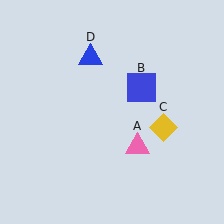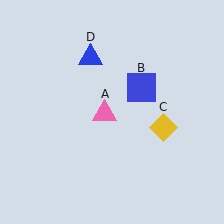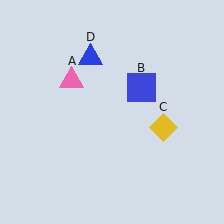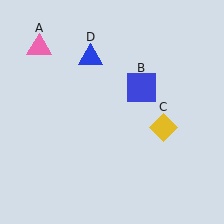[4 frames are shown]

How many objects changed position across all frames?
1 object changed position: pink triangle (object A).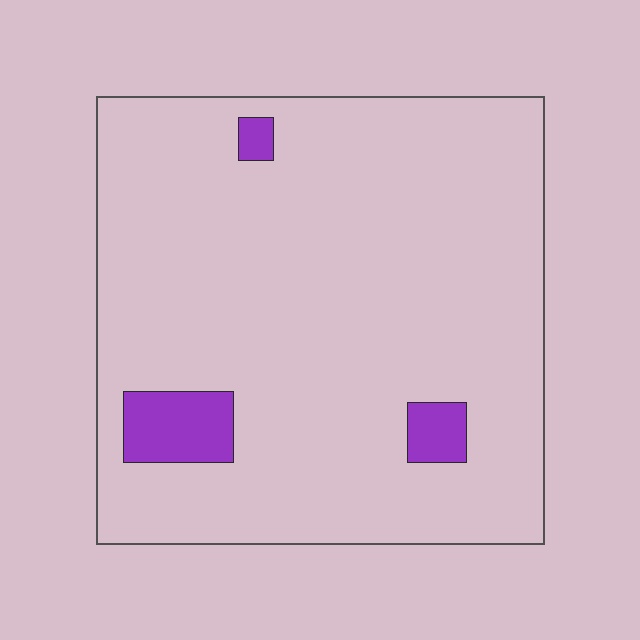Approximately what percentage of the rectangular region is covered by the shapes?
Approximately 5%.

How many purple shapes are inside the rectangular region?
3.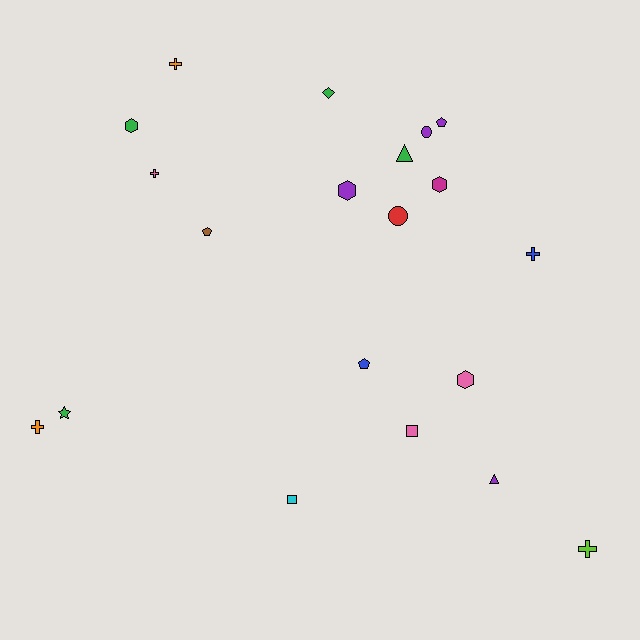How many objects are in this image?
There are 20 objects.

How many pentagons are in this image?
There are 3 pentagons.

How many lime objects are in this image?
There is 1 lime object.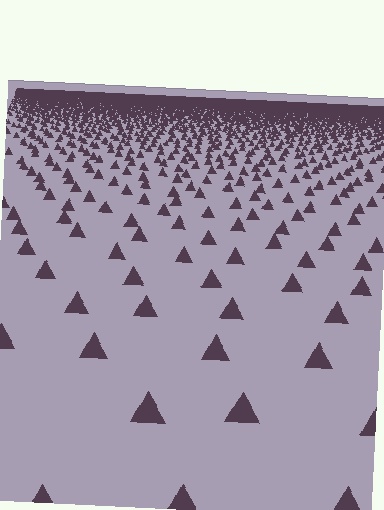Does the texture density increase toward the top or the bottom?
Density increases toward the top.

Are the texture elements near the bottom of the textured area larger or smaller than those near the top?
Larger. Near the bottom, elements are closer to the viewer and appear at a bigger on-screen size.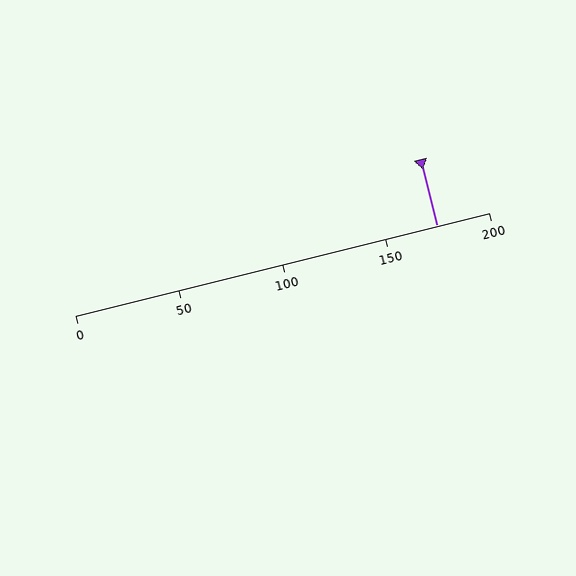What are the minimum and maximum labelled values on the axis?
The axis runs from 0 to 200.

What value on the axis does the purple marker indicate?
The marker indicates approximately 175.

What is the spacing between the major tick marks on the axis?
The major ticks are spaced 50 apart.